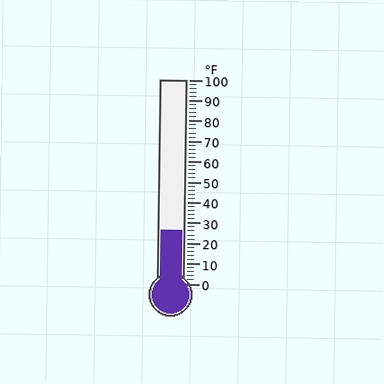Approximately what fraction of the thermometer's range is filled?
The thermometer is filled to approximately 25% of its range.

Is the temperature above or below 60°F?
The temperature is below 60°F.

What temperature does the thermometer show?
The thermometer shows approximately 26°F.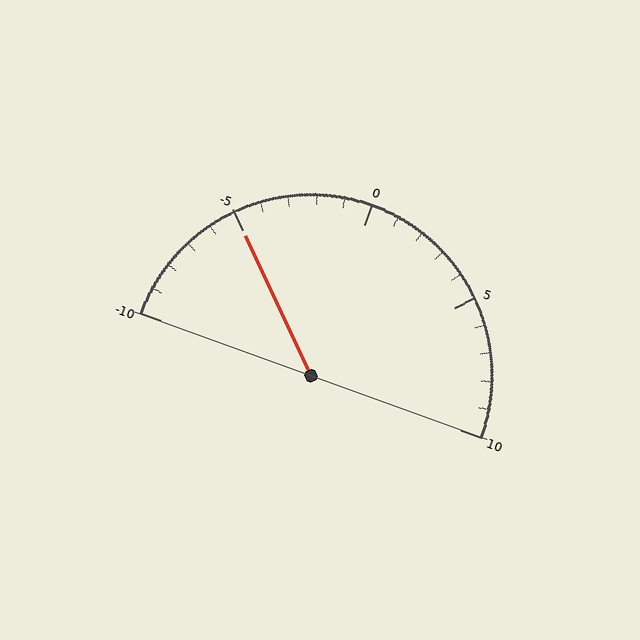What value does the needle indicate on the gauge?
The needle indicates approximately -5.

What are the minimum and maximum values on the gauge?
The gauge ranges from -10 to 10.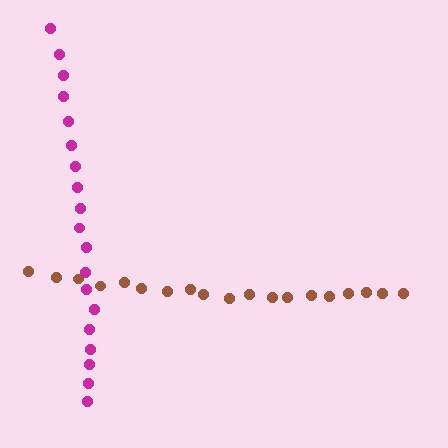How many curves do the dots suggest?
There are 2 distinct paths.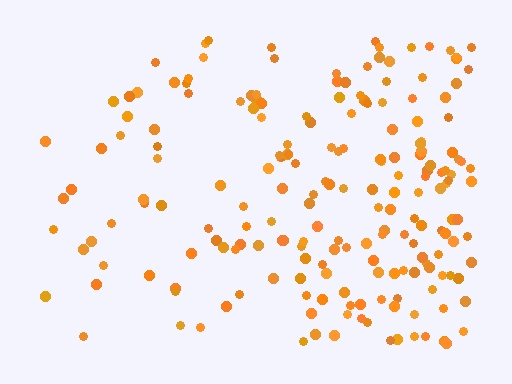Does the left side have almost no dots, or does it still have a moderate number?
Still a moderate number, just noticeably fewer than the right.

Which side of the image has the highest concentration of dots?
The right.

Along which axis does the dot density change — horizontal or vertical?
Horizontal.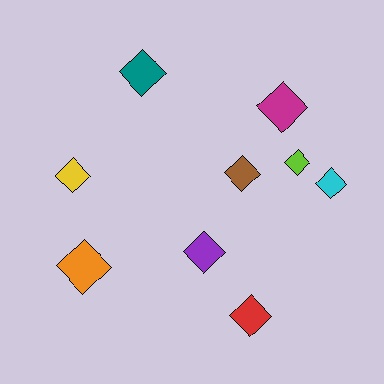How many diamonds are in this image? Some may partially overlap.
There are 9 diamonds.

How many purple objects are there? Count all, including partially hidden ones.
There is 1 purple object.